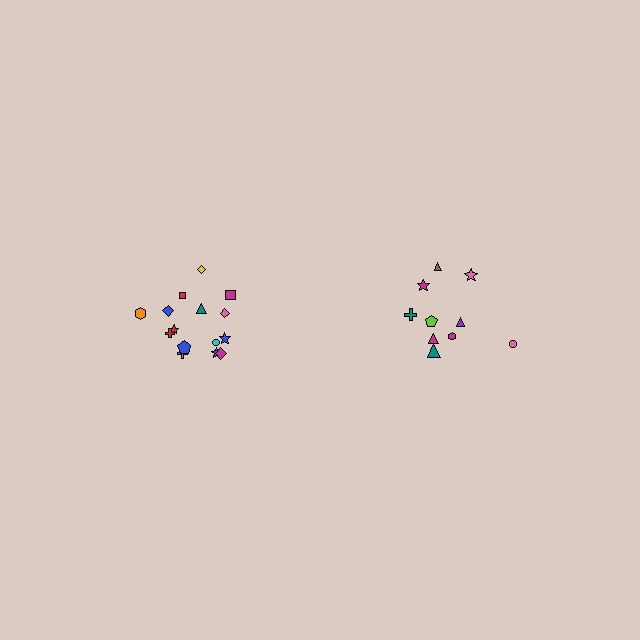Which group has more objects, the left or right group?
The left group.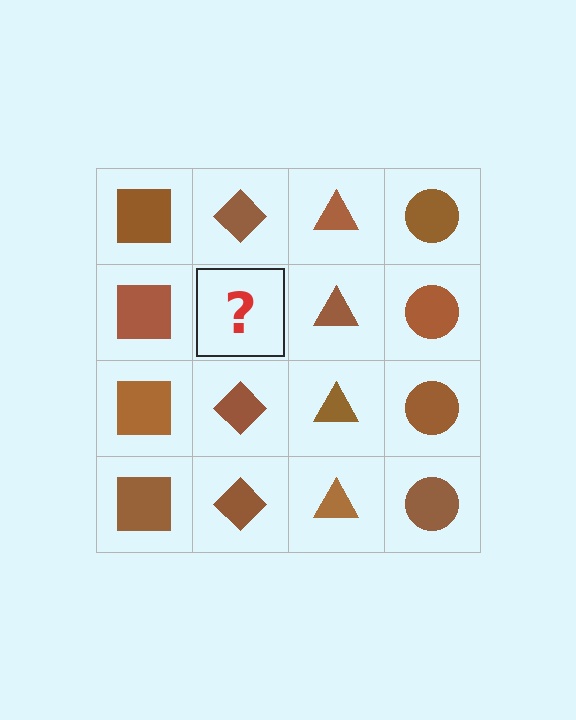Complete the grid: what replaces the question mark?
The question mark should be replaced with a brown diamond.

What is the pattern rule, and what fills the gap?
The rule is that each column has a consistent shape. The gap should be filled with a brown diamond.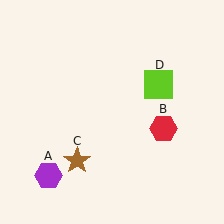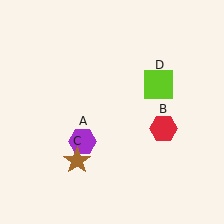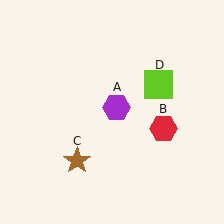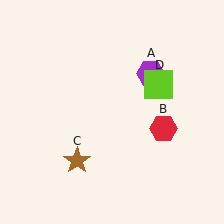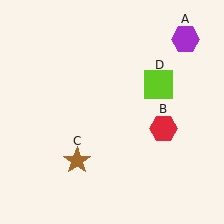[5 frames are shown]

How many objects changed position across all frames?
1 object changed position: purple hexagon (object A).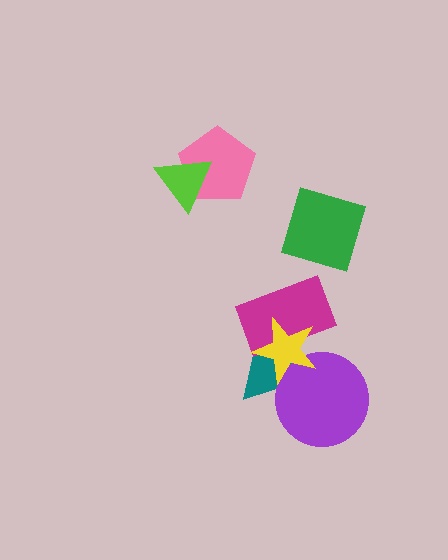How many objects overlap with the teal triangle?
3 objects overlap with the teal triangle.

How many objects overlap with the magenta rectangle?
2 objects overlap with the magenta rectangle.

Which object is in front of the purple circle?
The yellow star is in front of the purple circle.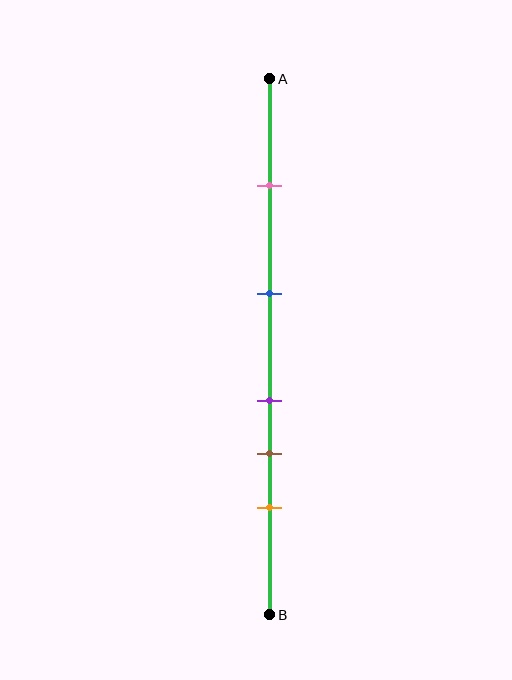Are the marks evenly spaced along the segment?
No, the marks are not evenly spaced.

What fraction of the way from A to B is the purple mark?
The purple mark is approximately 60% (0.6) of the way from A to B.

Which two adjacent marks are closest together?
The purple and brown marks are the closest adjacent pair.